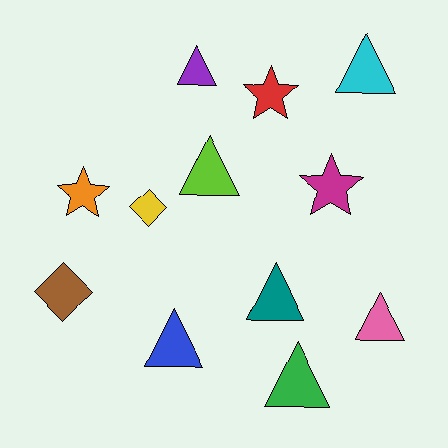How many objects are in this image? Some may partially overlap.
There are 12 objects.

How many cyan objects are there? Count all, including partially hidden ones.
There is 1 cyan object.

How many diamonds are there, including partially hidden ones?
There are 2 diamonds.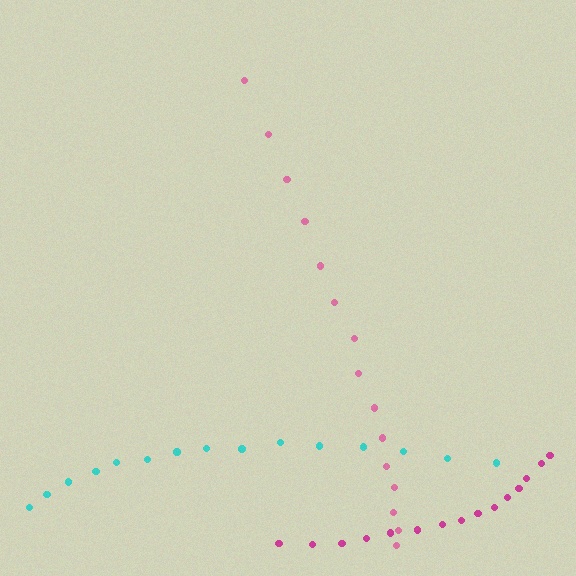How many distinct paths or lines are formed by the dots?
There are 3 distinct paths.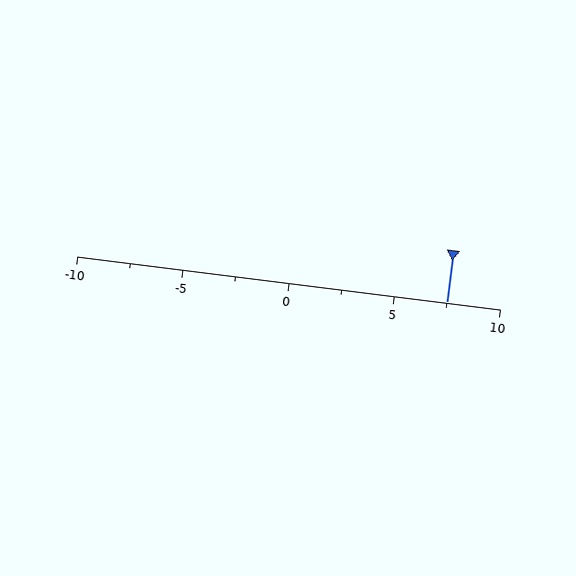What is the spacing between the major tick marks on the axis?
The major ticks are spaced 5 apart.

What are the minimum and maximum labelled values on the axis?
The axis runs from -10 to 10.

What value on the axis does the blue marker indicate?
The marker indicates approximately 7.5.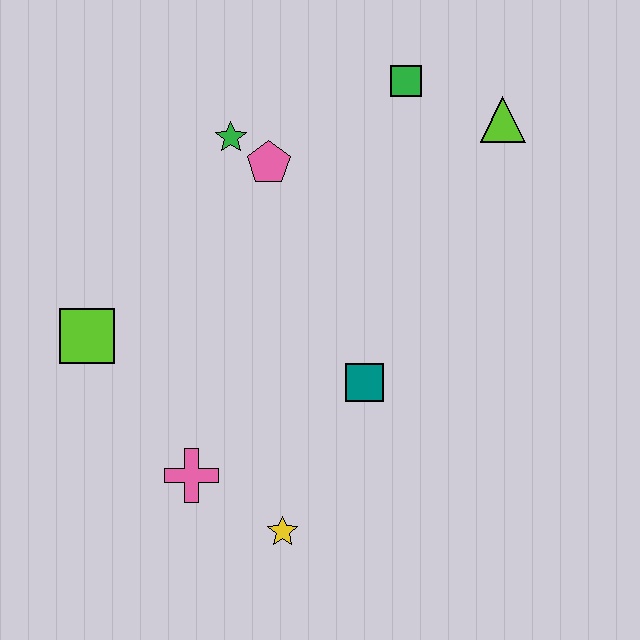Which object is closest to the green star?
The pink pentagon is closest to the green star.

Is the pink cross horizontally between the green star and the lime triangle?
No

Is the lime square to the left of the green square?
Yes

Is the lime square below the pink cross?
No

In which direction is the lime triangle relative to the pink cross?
The lime triangle is above the pink cross.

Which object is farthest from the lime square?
The lime triangle is farthest from the lime square.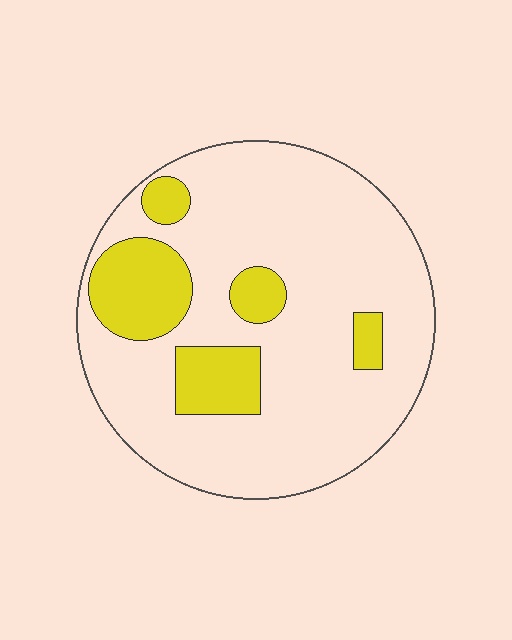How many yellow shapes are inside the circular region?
5.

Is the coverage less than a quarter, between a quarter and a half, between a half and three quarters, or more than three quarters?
Less than a quarter.